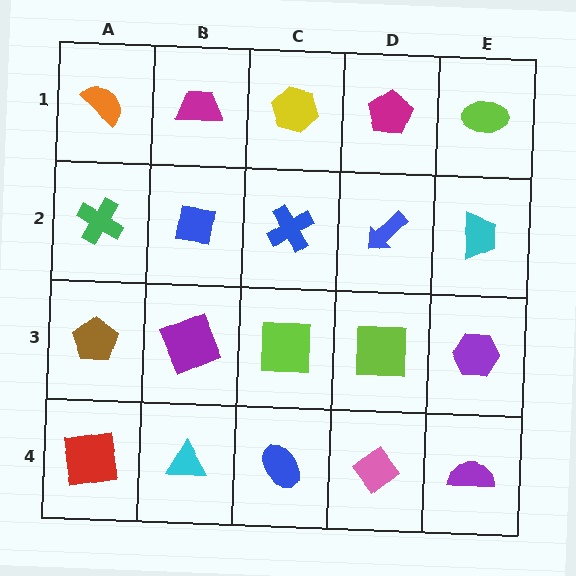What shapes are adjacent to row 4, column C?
A lime square (row 3, column C), a cyan triangle (row 4, column B), a pink diamond (row 4, column D).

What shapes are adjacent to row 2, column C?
A yellow hexagon (row 1, column C), a lime square (row 3, column C), a blue square (row 2, column B), a blue arrow (row 2, column D).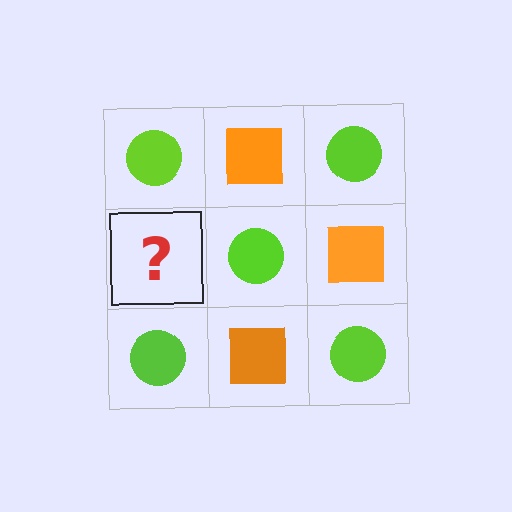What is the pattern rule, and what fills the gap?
The rule is that it alternates lime circle and orange square in a checkerboard pattern. The gap should be filled with an orange square.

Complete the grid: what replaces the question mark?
The question mark should be replaced with an orange square.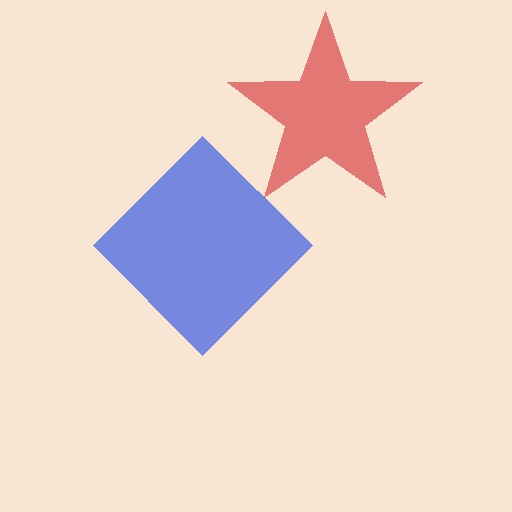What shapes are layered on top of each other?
The layered shapes are: a blue diamond, a red star.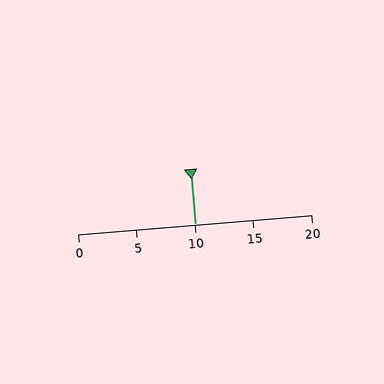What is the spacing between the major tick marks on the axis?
The major ticks are spaced 5 apart.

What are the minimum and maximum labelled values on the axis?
The axis runs from 0 to 20.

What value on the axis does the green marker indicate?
The marker indicates approximately 10.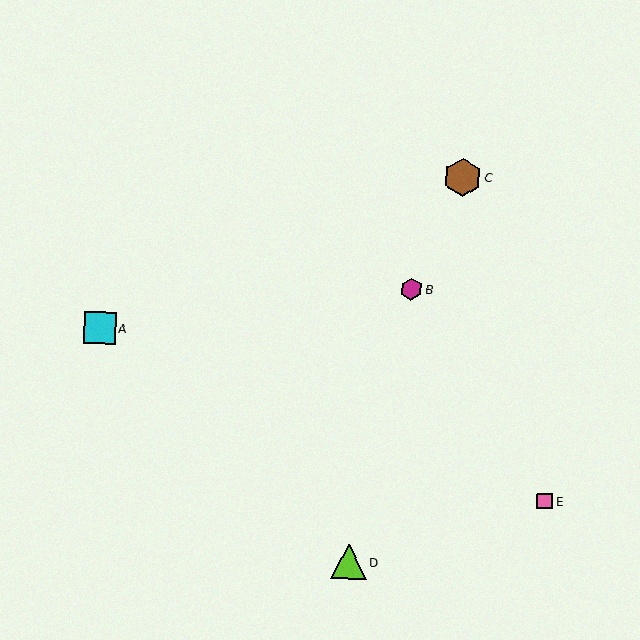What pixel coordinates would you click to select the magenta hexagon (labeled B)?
Click at (411, 289) to select the magenta hexagon B.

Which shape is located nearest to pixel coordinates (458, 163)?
The brown hexagon (labeled C) at (463, 177) is nearest to that location.